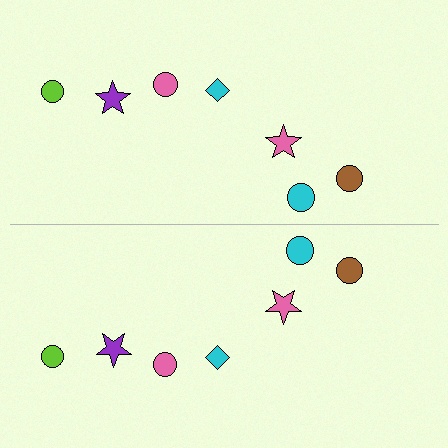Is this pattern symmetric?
Yes, this pattern has bilateral (reflection) symmetry.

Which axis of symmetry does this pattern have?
The pattern has a horizontal axis of symmetry running through the center of the image.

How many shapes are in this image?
There are 14 shapes in this image.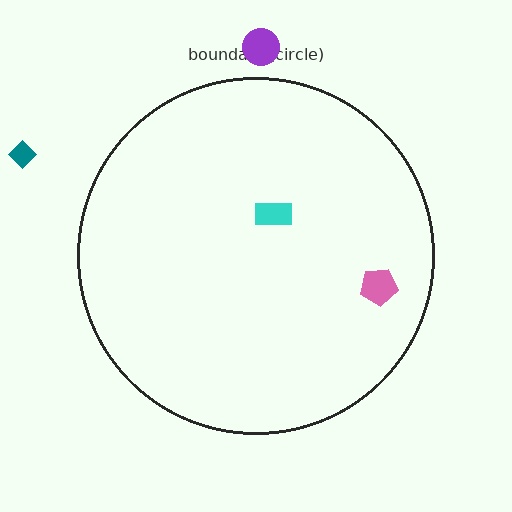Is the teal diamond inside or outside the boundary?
Outside.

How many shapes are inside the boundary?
2 inside, 2 outside.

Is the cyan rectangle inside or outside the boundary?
Inside.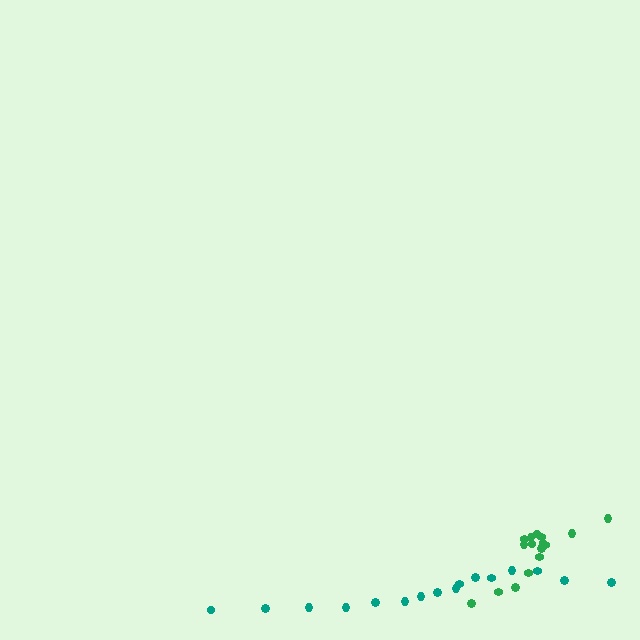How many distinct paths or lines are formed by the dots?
There are 2 distinct paths.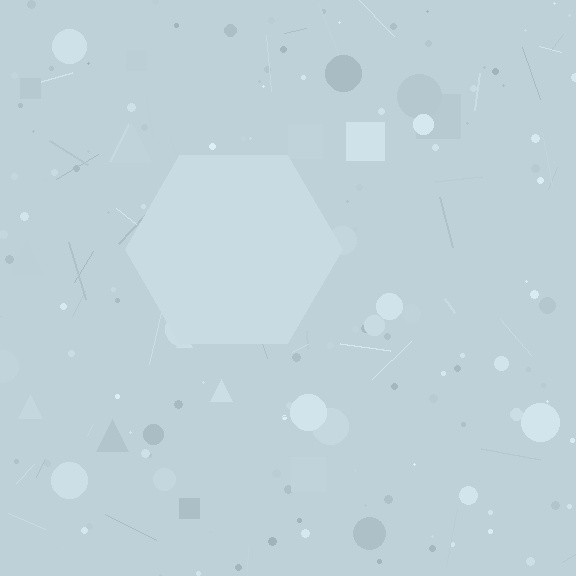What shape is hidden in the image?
A hexagon is hidden in the image.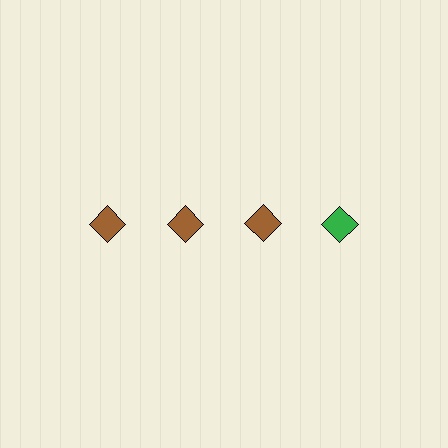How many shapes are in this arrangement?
There are 4 shapes arranged in a grid pattern.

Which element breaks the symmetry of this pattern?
The green diamond in the top row, second from right column breaks the symmetry. All other shapes are brown diamonds.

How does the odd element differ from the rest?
It has a different color: green instead of brown.